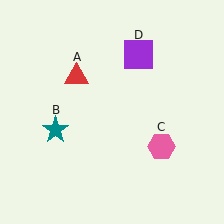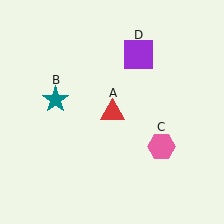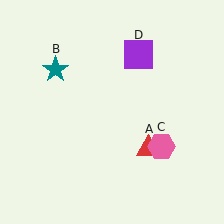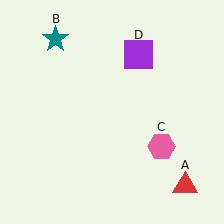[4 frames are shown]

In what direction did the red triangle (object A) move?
The red triangle (object A) moved down and to the right.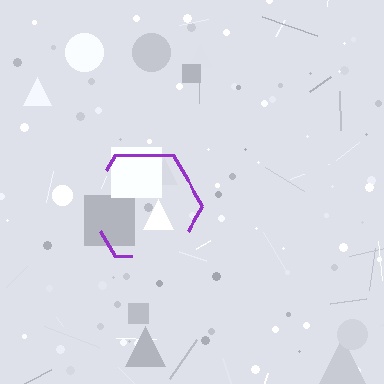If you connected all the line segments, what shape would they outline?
They would outline a hexagon.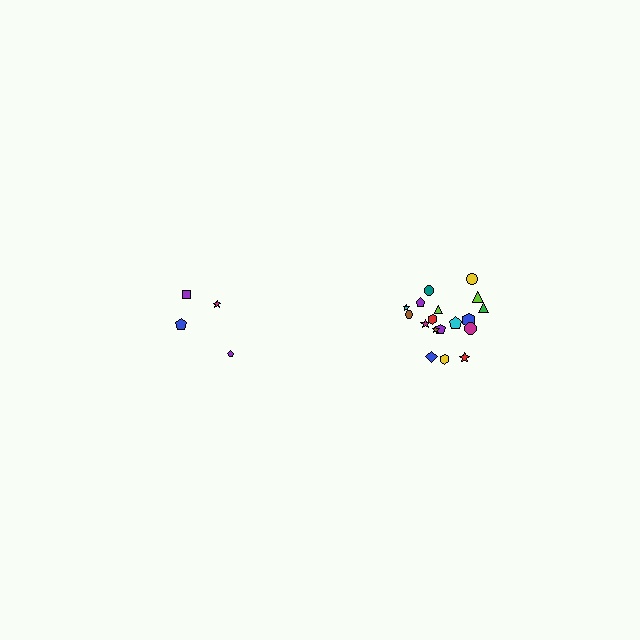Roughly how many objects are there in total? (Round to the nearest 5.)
Roughly 20 objects in total.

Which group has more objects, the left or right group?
The right group.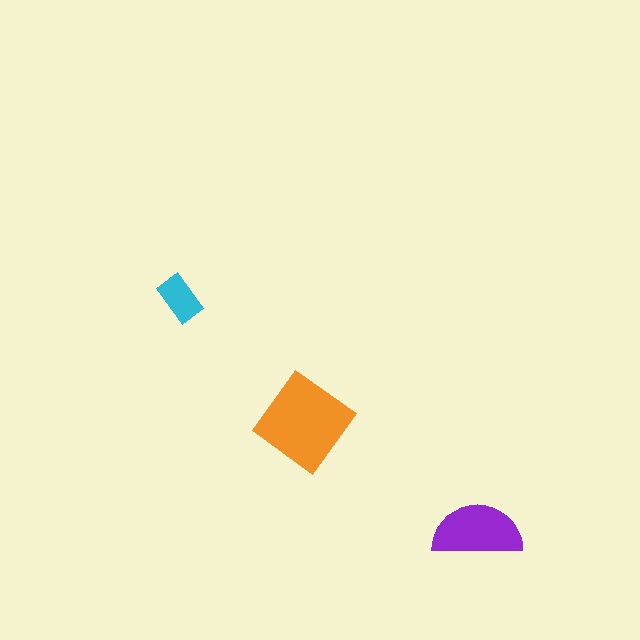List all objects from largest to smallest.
The orange diamond, the purple semicircle, the cyan rectangle.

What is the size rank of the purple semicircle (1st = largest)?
2nd.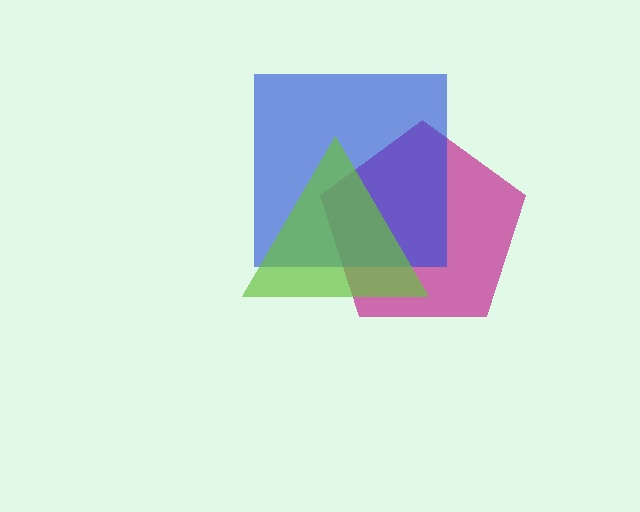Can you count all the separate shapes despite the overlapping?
Yes, there are 3 separate shapes.